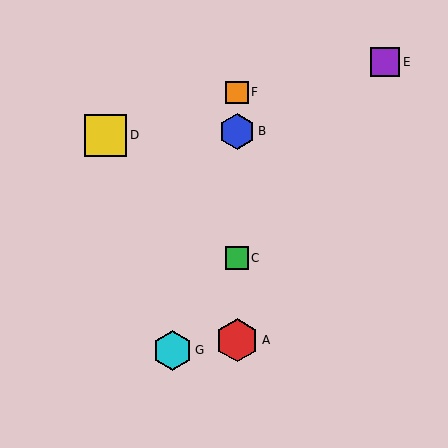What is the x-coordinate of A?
Object A is at x≈237.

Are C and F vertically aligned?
Yes, both are at x≈237.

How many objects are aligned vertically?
4 objects (A, B, C, F) are aligned vertically.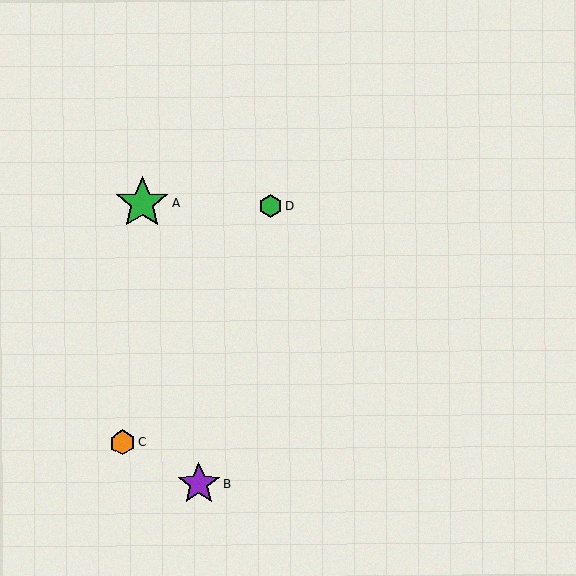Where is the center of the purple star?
The center of the purple star is at (198, 484).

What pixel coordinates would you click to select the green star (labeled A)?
Click at (142, 203) to select the green star A.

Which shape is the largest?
The green star (labeled A) is the largest.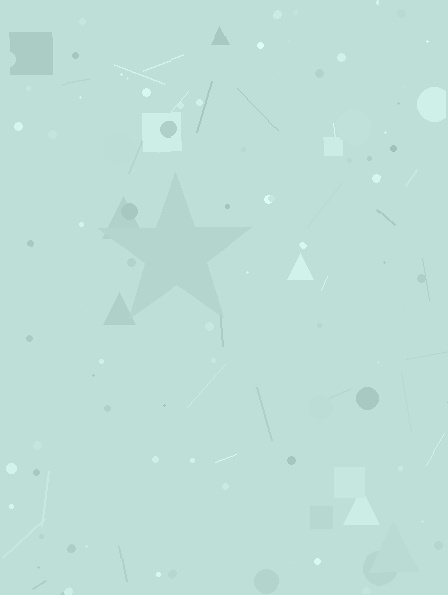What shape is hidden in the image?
A star is hidden in the image.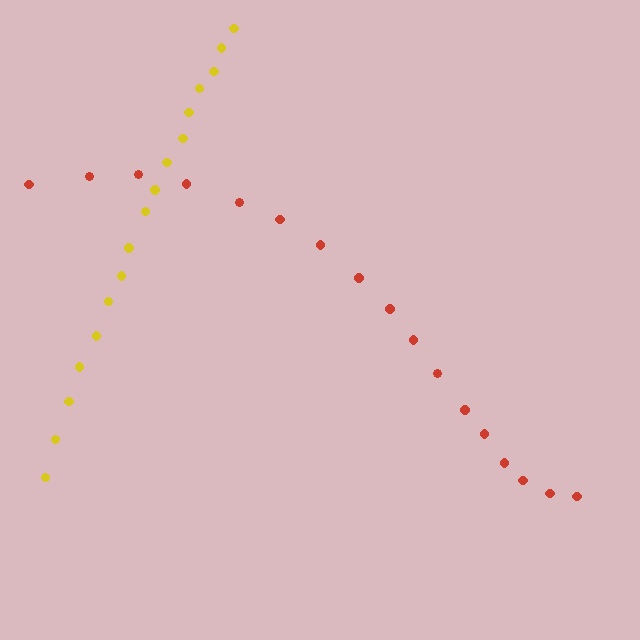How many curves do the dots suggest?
There are 2 distinct paths.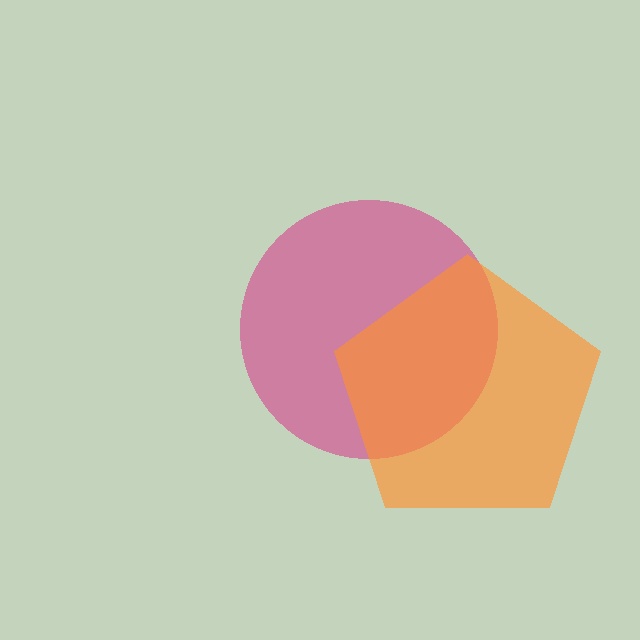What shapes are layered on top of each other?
The layered shapes are: a magenta circle, an orange pentagon.